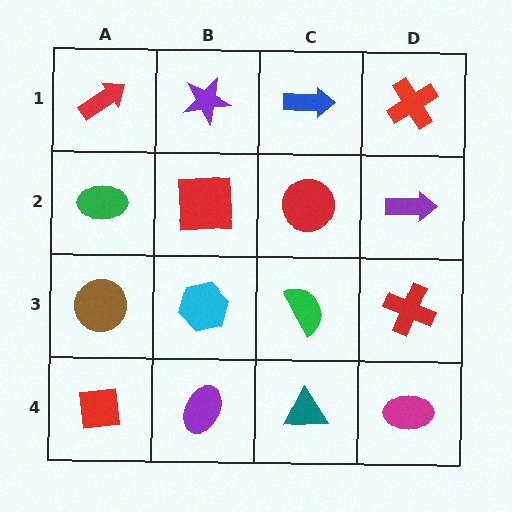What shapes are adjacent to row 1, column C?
A red circle (row 2, column C), a purple star (row 1, column B), a red cross (row 1, column D).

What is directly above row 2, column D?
A red cross.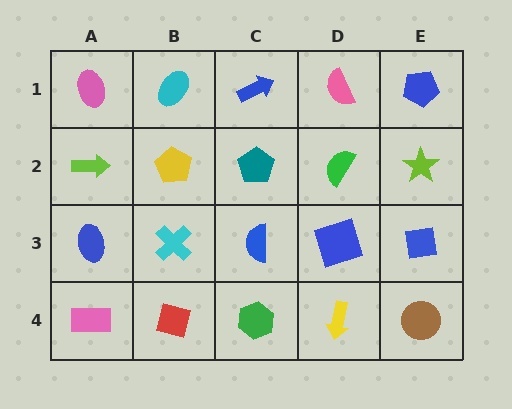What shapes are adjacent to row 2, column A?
A pink ellipse (row 1, column A), a blue ellipse (row 3, column A), a yellow pentagon (row 2, column B).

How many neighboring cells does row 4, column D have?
3.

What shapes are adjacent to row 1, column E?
A lime star (row 2, column E), a pink semicircle (row 1, column D).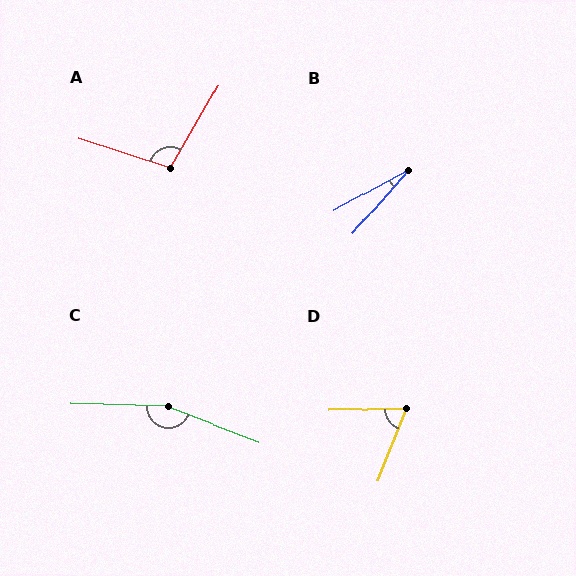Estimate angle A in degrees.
Approximately 102 degrees.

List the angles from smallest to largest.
B (20°), D (67°), A (102°), C (160°).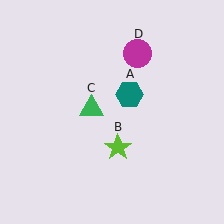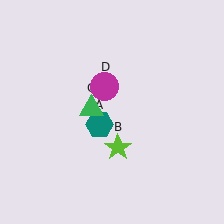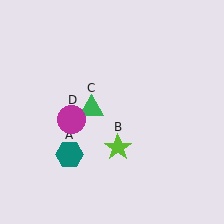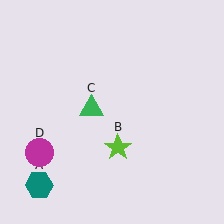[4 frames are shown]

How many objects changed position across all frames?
2 objects changed position: teal hexagon (object A), magenta circle (object D).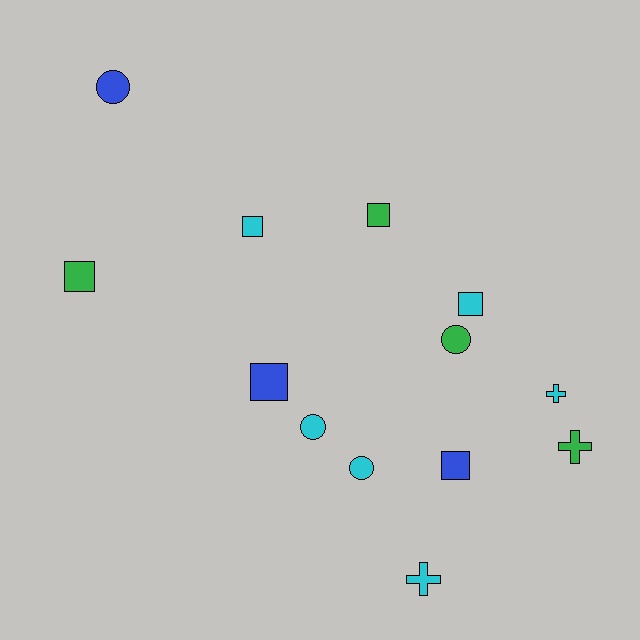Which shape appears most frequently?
Square, with 6 objects.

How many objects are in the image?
There are 13 objects.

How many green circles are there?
There is 1 green circle.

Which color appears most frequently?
Cyan, with 6 objects.